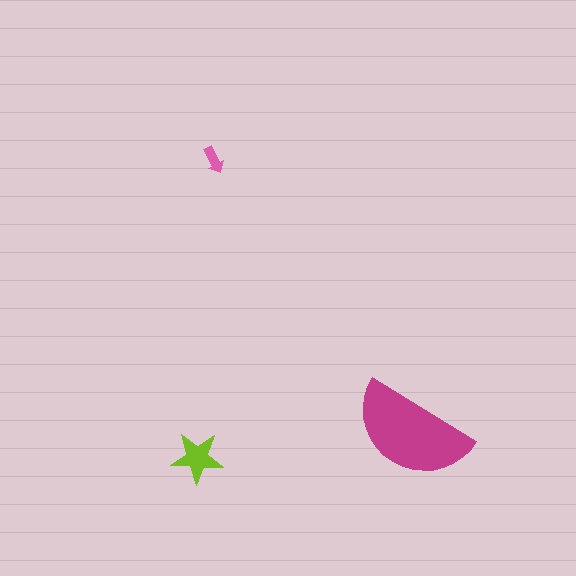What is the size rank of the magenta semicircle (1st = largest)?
1st.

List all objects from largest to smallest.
The magenta semicircle, the lime star, the pink arrow.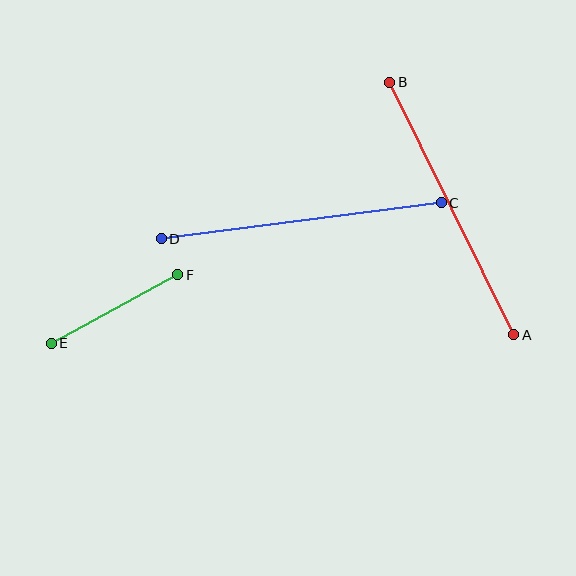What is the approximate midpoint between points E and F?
The midpoint is at approximately (115, 309) pixels.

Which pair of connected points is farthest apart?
Points C and D are farthest apart.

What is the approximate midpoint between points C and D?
The midpoint is at approximately (301, 221) pixels.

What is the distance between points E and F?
The distance is approximately 144 pixels.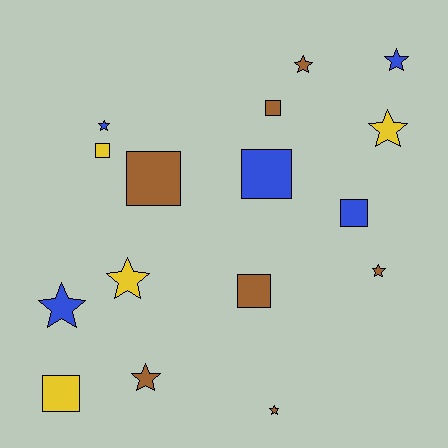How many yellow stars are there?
There are 2 yellow stars.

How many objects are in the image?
There are 16 objects.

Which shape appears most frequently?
Star, with 9 objects.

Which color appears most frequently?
Brown, with 7 objects.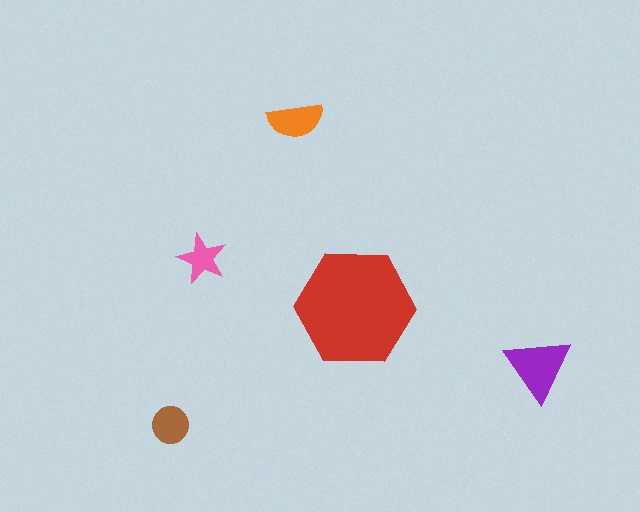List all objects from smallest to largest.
The pink star, the brown circle, the orange semicircle, the purple triangle, the red hexagon.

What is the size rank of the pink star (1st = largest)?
5th.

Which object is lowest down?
The brown circle is bottommost.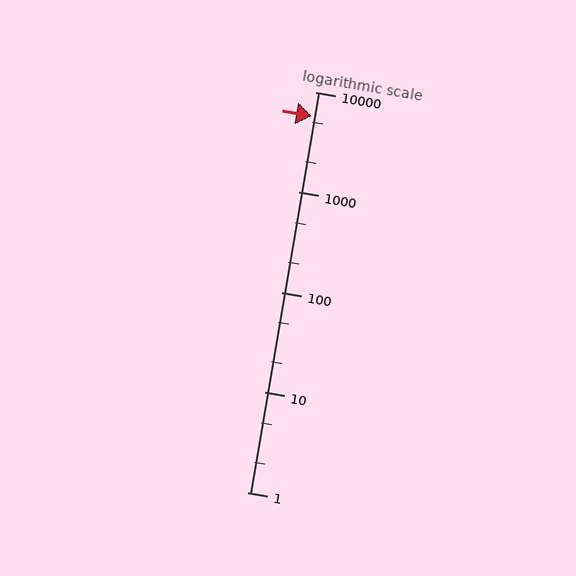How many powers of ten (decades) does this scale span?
The scale spans 4 decades, from 1 to 10000.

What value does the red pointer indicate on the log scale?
The pointer indicates approximately 5800.